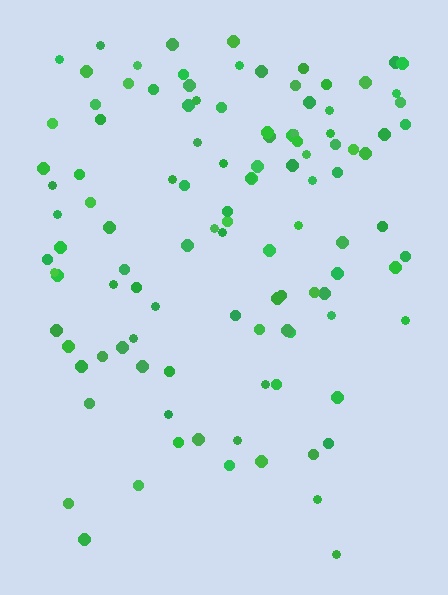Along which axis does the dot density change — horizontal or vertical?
Vertical.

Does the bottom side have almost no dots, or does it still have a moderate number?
Still a moderate number, just noticeably fewer than the top.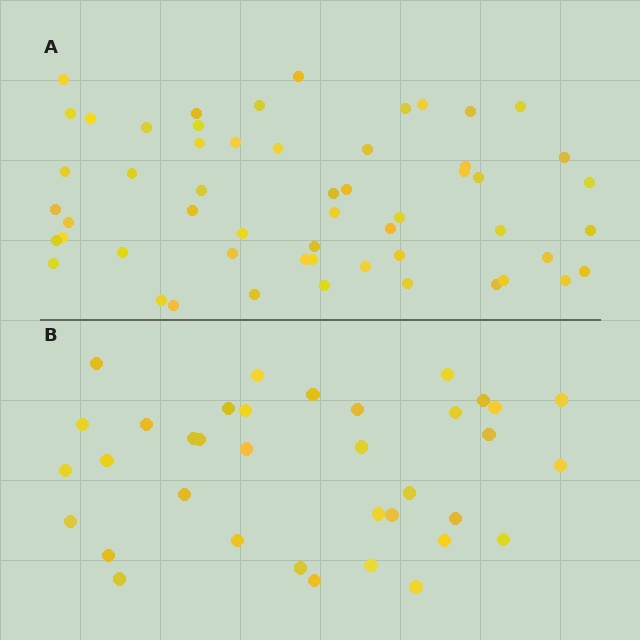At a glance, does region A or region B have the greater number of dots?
Region A (the top region) has more dots.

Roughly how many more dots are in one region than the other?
Region A has approximately 20 more dots than region B.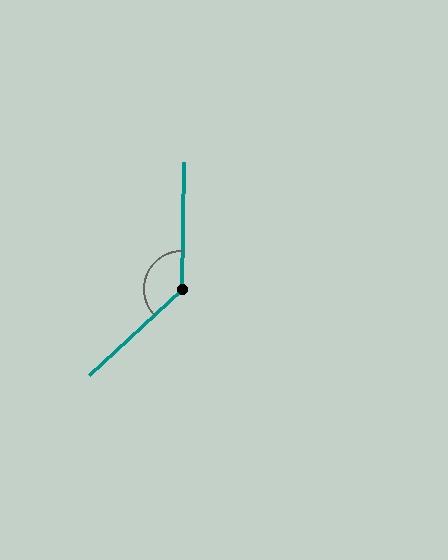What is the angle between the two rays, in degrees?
Approximately 134 degrees.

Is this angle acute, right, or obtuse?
It is obtuse.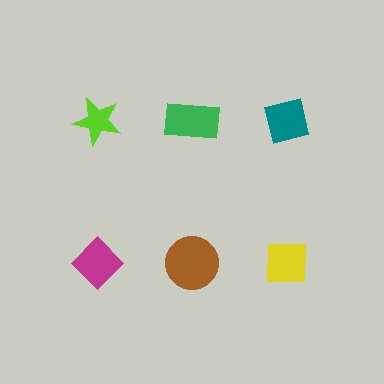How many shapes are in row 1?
3 shapes.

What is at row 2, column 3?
A yellow square.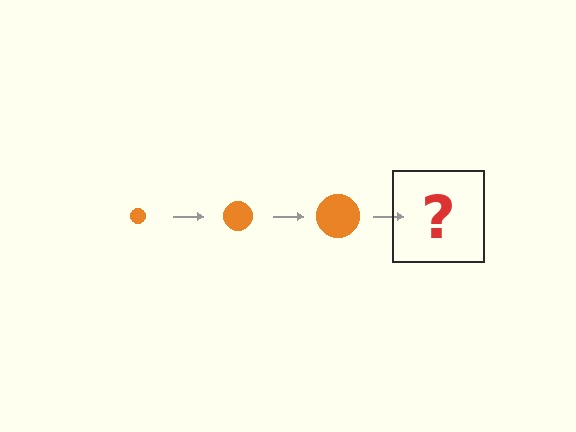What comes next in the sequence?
The next element should be an orange circle, larger than the previous one.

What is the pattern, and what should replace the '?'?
The pattern is that the circle gets progressively larger each step. The '?' should be an orange circle, larger than the previous one.